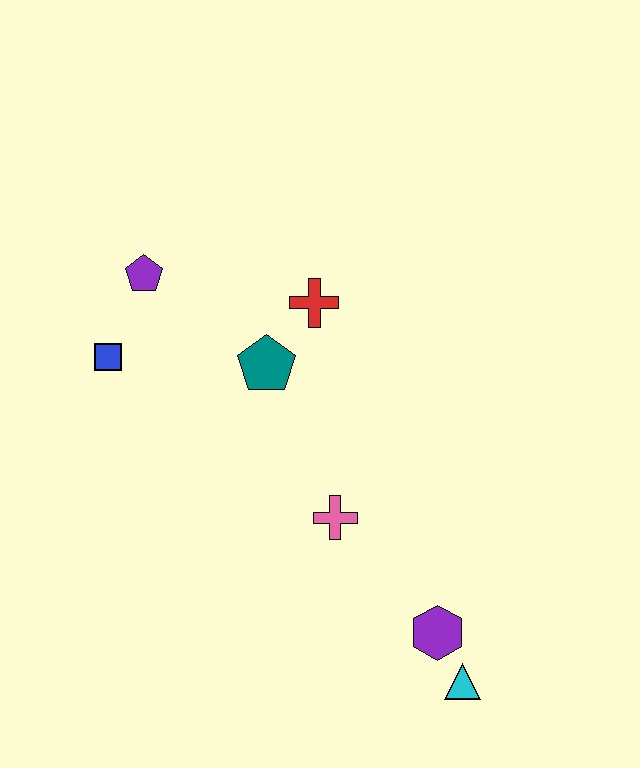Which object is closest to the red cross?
The teal pentagon is closest to the red cross.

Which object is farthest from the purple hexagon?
The purple pentagon is farthest from the purple hexagon.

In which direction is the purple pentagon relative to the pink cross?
The purple pentagon is above the pink cross.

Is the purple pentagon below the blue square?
No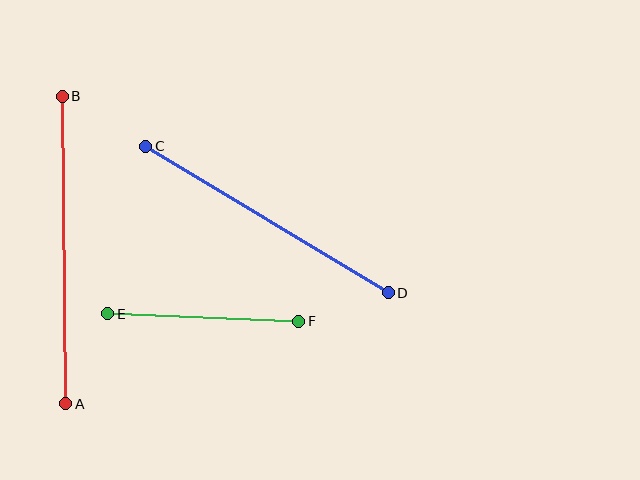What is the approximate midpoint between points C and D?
The midpoint is at approximately (267, 220) pixels.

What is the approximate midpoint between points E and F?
The midpoint is at approximately (203, 318) pixels.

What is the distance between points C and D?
The distance is approximately 283 pixels.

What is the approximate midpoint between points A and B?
The midpoint is at approximately (64, 250) pixels.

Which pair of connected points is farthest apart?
Points A and B are farthest apart.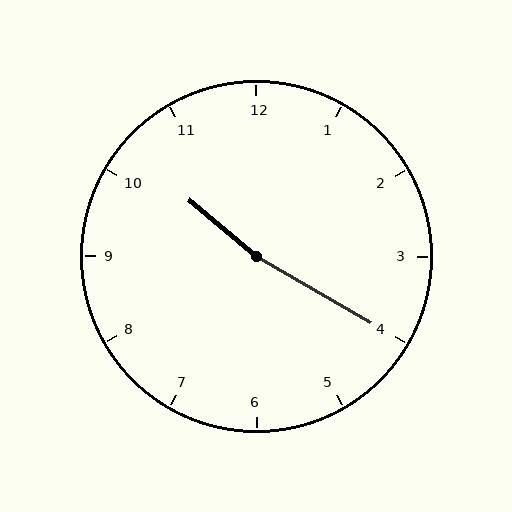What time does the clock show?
10:20.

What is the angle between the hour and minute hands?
Approximately 170 degrees.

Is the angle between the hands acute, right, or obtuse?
It is obtuse.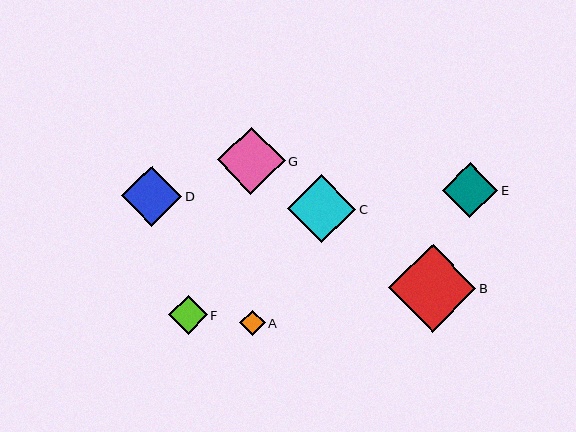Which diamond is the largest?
Diamond B is the largest with a size of approximately 88 pixels.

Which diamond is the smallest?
Diamond A is the smallest with a size of approximately 26 pixels.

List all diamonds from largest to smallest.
From largest to smallest: B, C, G, D, E, F, A.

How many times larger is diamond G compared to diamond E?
Diamond G is approximately 1.2 times the size of diamond E.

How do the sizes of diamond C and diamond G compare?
Diamond C and diamond G are approximately the same size.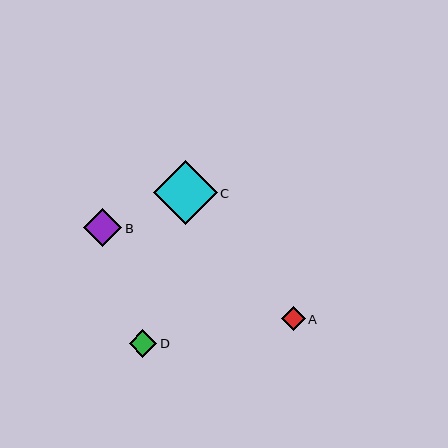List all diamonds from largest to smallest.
From largest to smallest: C, B, D, A.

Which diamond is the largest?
Diamond C is the largest with a size of approximately 64 pixels.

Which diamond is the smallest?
Diamond A is the smallest with a size of approximately 24 pixels.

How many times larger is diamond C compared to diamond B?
Diamond C is approximately 1.7 times the size of diamond B.